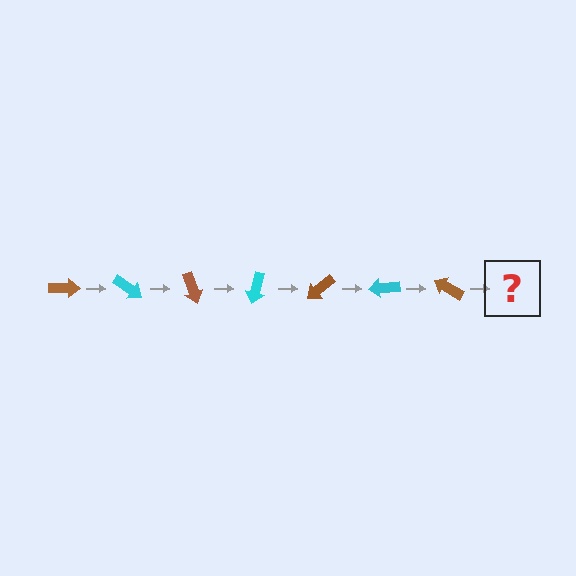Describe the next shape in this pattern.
It should be a cyan arrow, rotated 245 degrees from the start.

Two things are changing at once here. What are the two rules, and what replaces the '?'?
The two rules are that it rotates 35 degrees each step and the color cycles through brown and cyan. The '?' should be a cyan arrow, rotated 245 degrees from the start.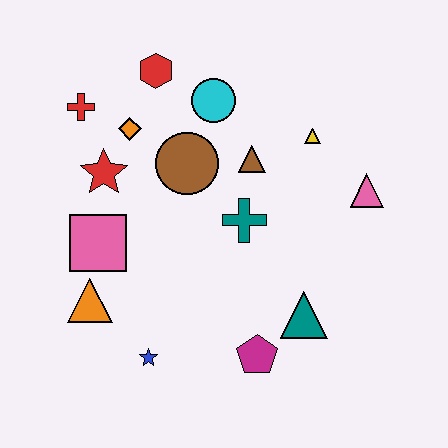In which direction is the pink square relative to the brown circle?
The pink square is to the left of the brown circle.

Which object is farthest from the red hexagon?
The magenta pentagon is farthest from the red hexagon.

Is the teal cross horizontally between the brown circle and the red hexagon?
No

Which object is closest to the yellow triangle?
The brown triangle is closest to the yellow triangle.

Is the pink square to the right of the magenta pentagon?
No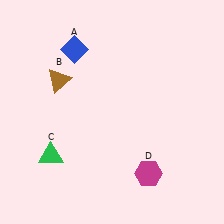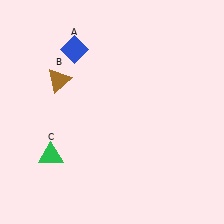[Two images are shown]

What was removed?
The magenta hexagon (D) was removed in Image 2.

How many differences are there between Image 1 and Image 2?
There is 1 difference between the two images.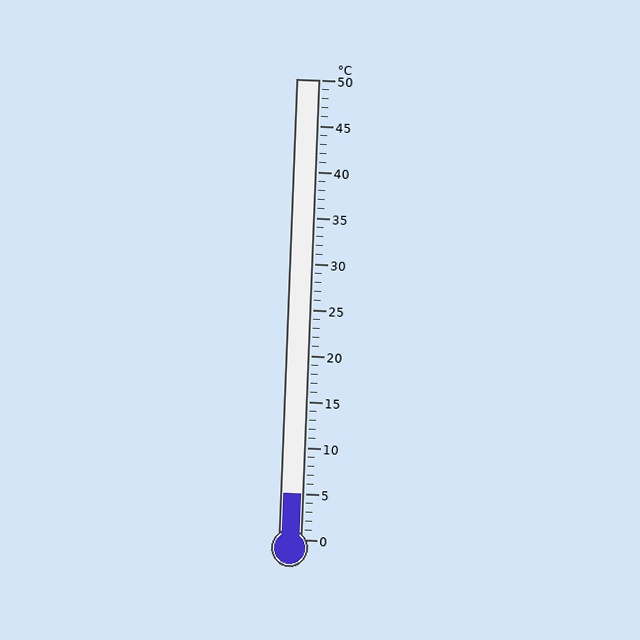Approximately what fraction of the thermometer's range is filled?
The thermometer is filled to approximately 10% of its range.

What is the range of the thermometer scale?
The thermometer scale ranges from 0°C to 50°C.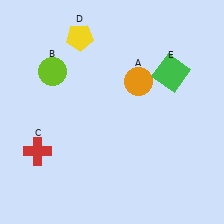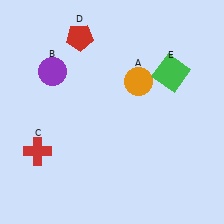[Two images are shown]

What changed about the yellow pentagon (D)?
In Image 1, D is yellow. In Image 2, it changed to red.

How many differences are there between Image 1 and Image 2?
There are 2 differences between the two images.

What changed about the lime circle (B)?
In Image 1, B is lime. In Image 2, it changed to purple.